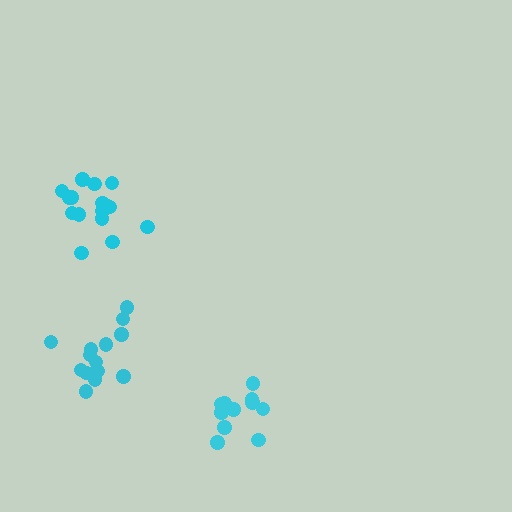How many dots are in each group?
Group 1: 11 dots, Group 2: 14 dots, Group 3: 16 dots (41 total).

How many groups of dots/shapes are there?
There are 3 groups.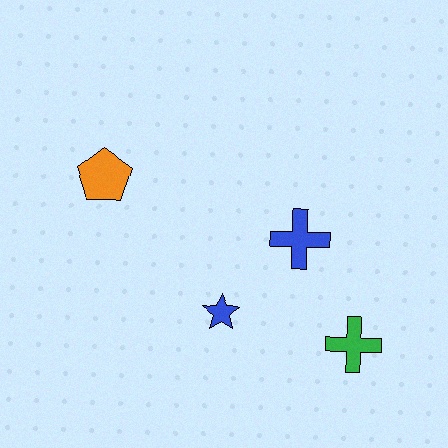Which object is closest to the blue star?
The blue cross is closest to the blue star.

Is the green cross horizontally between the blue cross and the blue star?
No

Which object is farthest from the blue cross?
The orange pentagon is farthest from the blue cross.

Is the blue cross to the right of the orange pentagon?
Yes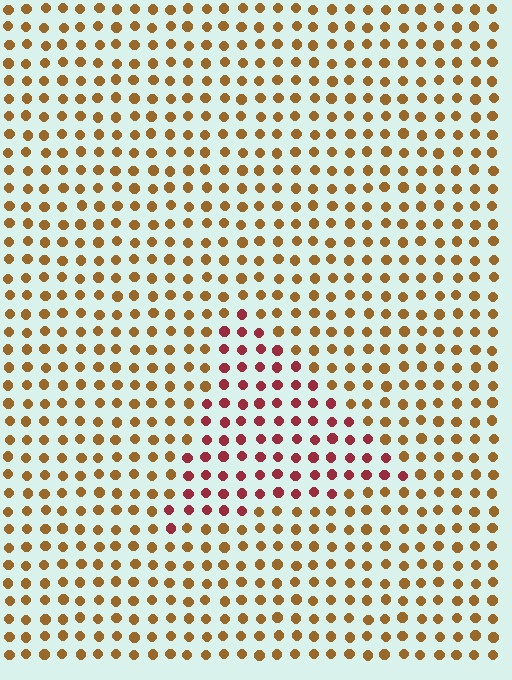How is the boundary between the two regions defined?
The boundary is defined purely by a slight shift in hue (about 44 degrees). Spacing, size, and orientation are identical on both sides.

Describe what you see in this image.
The image is filled with small brown elements in a uniform arrangement. A triangle-shaped region is visible where the elements are tinted to a slightly different hue, forming a subtle color boundary.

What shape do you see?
I see a triangle.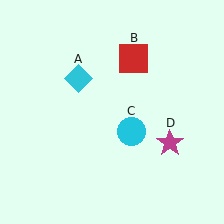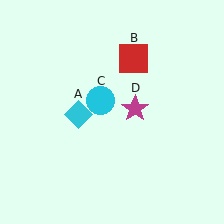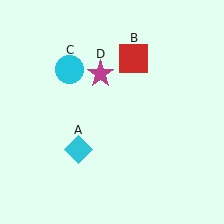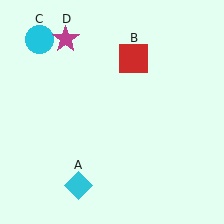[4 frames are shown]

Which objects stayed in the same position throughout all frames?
Red square (object B) remained stationary.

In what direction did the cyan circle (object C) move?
The cyan circle (object C) moved up and to the left.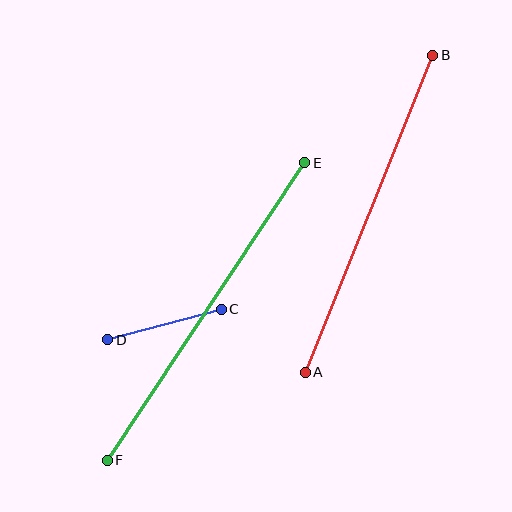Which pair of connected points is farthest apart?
Points E and F are farthest apart.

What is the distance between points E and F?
The distance is approximately 357 pixels.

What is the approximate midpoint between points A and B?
The midpoint is at approximately (369, 214) pixels.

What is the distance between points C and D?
The distance is approximately 117 pixels.